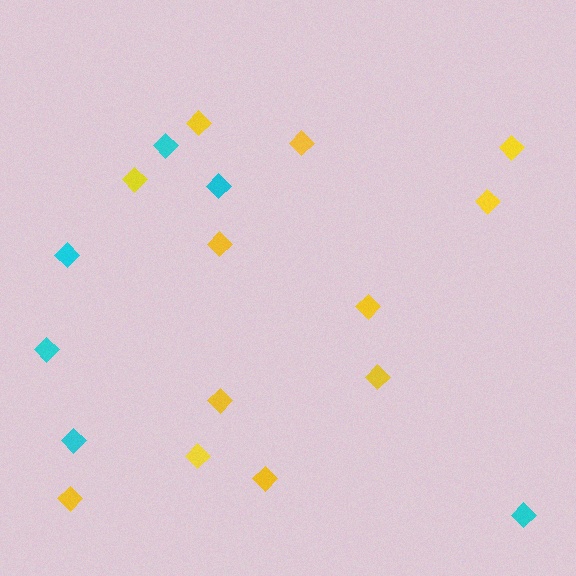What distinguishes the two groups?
There are 2 groups: one group of cyan diamonds (6) and one group of yellow diamonds (12).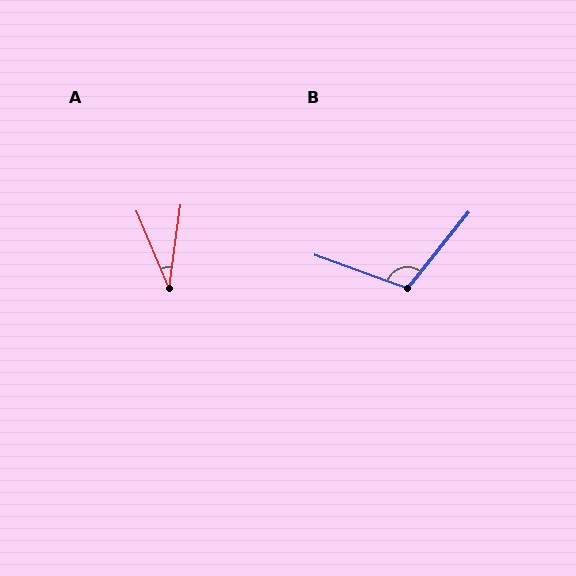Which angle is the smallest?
A, at approximately 31 degrees.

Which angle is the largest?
B, at approximately 109 degrees.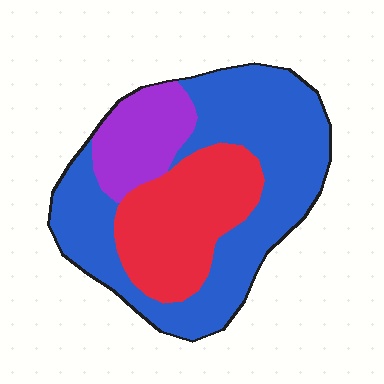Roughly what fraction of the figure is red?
Red takes up about one quarter (1/4) of the figure.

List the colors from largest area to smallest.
From largest to smallest: blue, red, purple.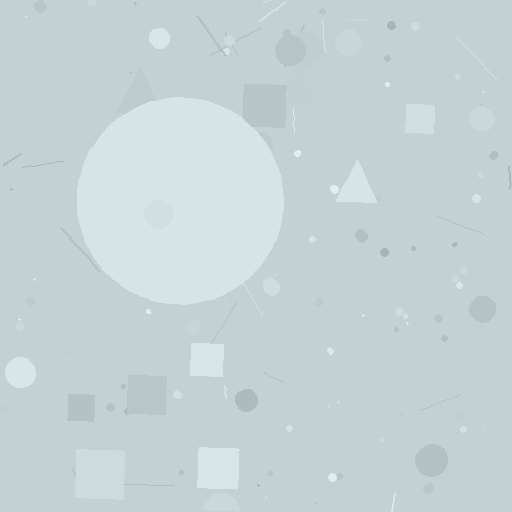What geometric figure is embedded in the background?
A circle is embedded in the background.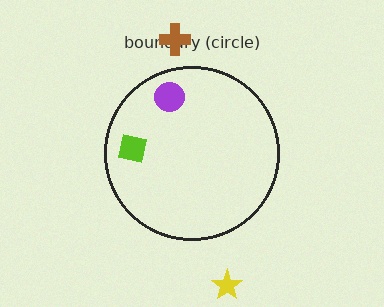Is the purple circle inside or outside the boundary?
Inside.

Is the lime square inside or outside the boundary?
Inside.